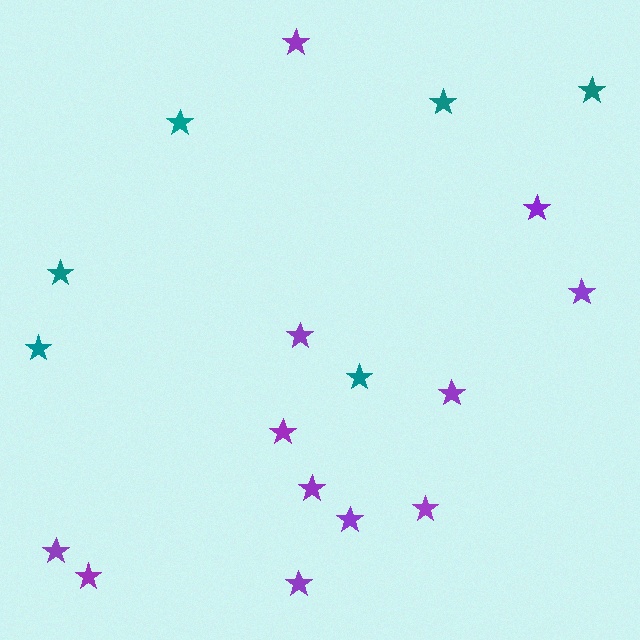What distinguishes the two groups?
There are 2 groups: one group of teal stars (6) and one group of purple stars (12).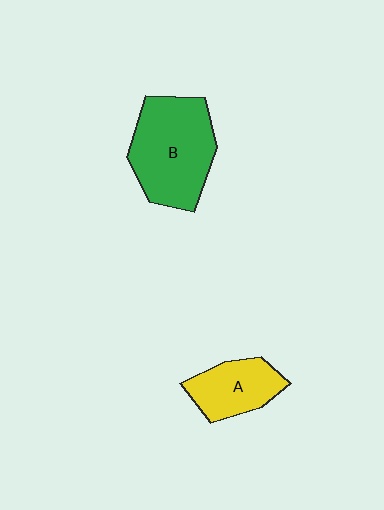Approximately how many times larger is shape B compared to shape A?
Approximately 1.8 times.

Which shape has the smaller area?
Shape A (yellow).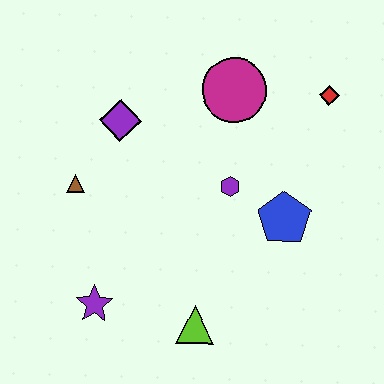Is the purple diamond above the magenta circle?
No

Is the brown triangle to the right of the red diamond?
No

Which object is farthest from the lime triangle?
The red diamond is farthest from the lime triangle.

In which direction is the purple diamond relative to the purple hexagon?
The purple diamond is to the left of the purple hexagon.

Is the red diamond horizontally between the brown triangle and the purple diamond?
No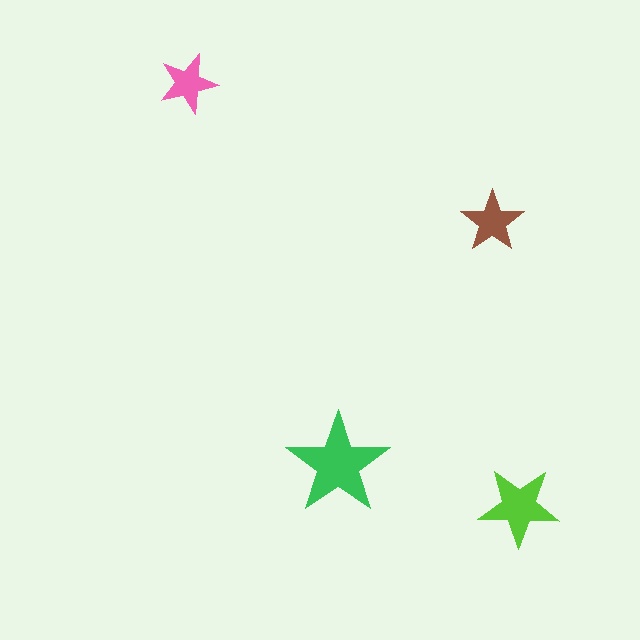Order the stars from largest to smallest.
the green one, the lime one, the brown one, the pink one.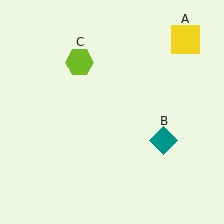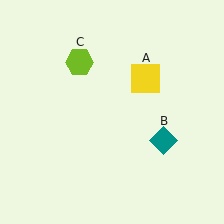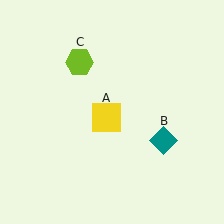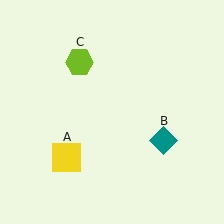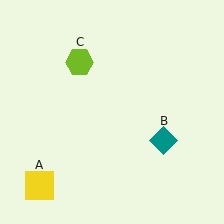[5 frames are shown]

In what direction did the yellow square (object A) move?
The yellow square (object A) moved down and to the left.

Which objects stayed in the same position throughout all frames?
Teal diamond (object B) and lime hexagon (object C) remained stationary.